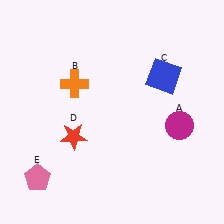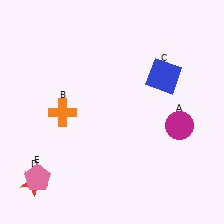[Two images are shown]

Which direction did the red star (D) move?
The red star (D) moved down.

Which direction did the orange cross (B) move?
The orange cross (B) moved down.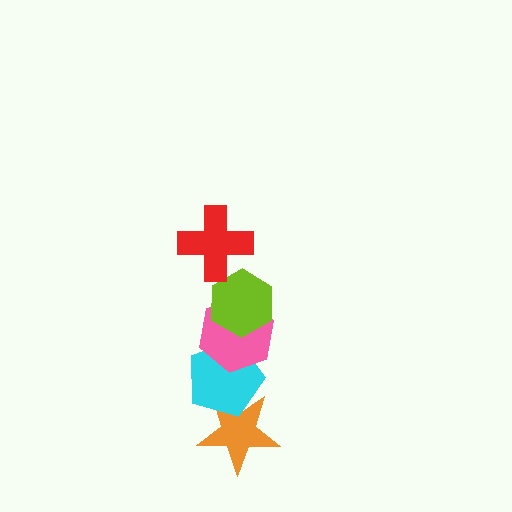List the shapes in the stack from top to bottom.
From top to bottom: the red cross, the lime hexagon, the pink hexagon, the cyan pentagon, the orange star.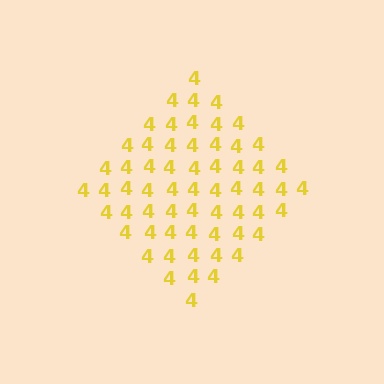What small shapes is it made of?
It is made of small digit 4's.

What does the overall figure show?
The overall figure shows a diamond.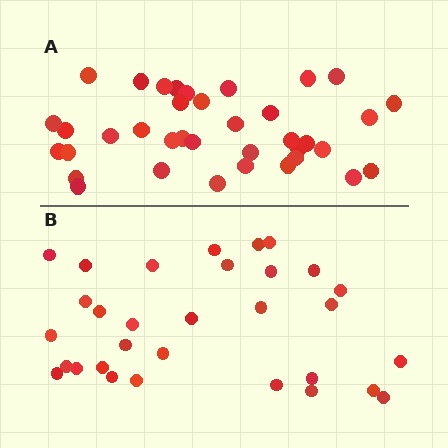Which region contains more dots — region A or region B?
Region A (the top region) has more dots.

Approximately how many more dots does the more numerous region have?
Region A has about 6 more dots than region B.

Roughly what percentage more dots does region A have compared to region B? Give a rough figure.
About 20% more.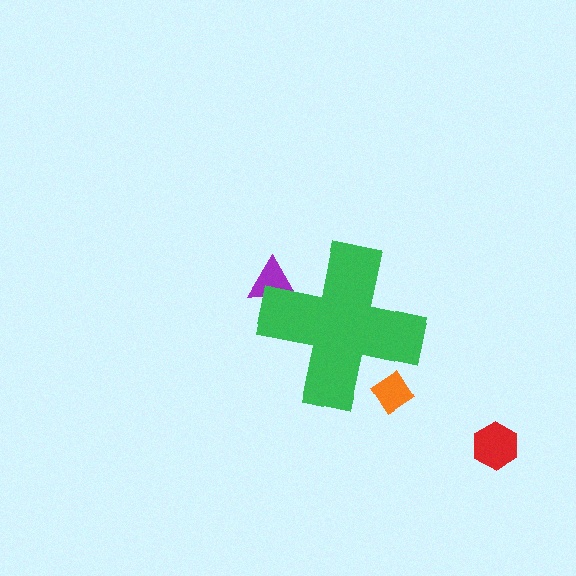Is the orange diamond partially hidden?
Yes, the orange diamond is partially hidden behind the green cross.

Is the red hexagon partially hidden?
No, the red hexagon is fully visible.